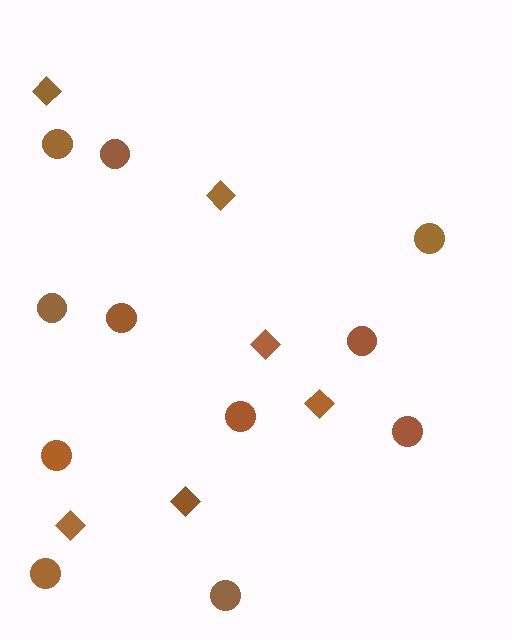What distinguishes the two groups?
There are 2 groups: one group of diamonds (6) and one group of circles (11).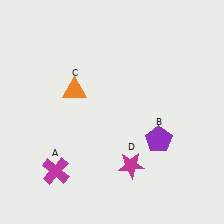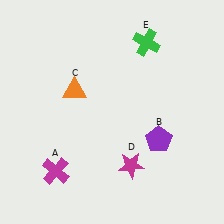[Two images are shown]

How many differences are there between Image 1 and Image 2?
There is 1 difference between the two images.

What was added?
A green cross (E) was added in Image 2.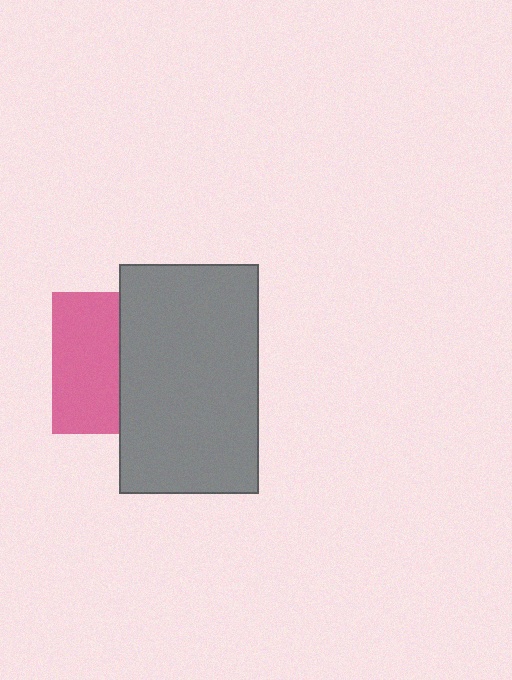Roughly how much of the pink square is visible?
About half of it is visible (roughly 48%).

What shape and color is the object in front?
The object in front is a gray rectangle.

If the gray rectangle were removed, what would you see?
You would see the complete pink square.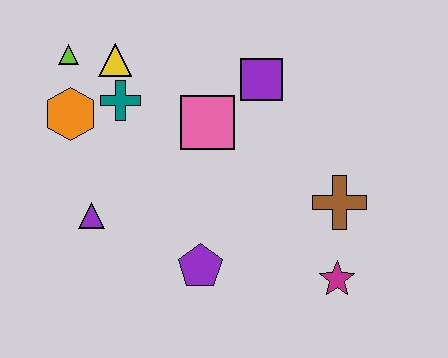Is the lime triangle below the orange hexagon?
No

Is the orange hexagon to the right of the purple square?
No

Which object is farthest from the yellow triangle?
The magenta star is farthest from the yellow triangle.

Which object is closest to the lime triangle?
The yellow triangle is closest to the lime triangle.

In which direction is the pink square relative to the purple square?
The pink square is to the left of the purple square.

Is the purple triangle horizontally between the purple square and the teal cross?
No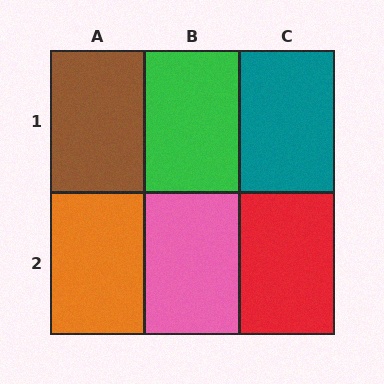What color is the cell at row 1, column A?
Brown.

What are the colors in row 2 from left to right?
Orange, pink, red.